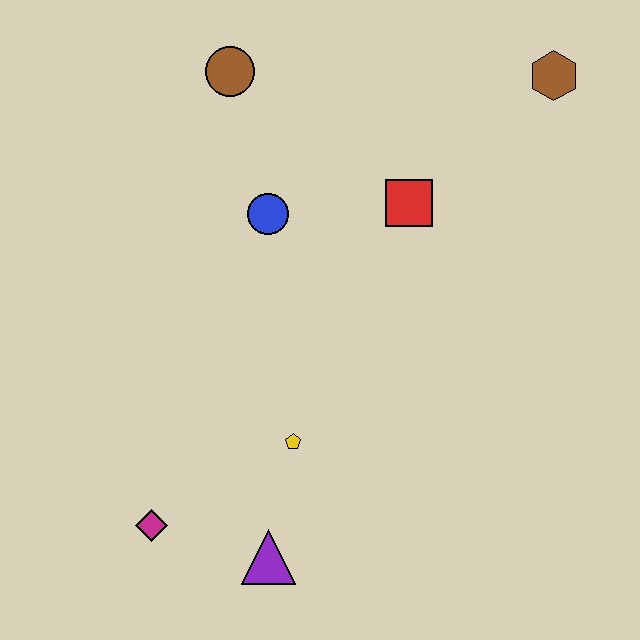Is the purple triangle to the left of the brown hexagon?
Yes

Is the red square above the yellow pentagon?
Yes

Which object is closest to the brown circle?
The blue circle is closest to the brown circle.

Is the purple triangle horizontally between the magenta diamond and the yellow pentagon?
Yes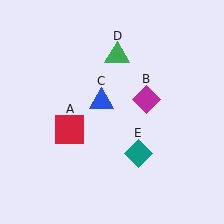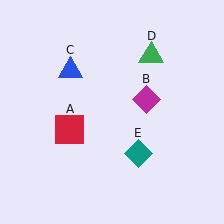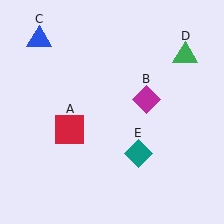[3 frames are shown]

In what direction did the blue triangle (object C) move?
The blue triangle (object C) moved up and to the left.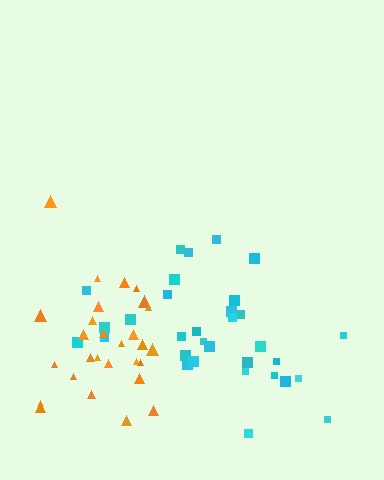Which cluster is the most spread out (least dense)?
Cyan.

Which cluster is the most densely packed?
Orange.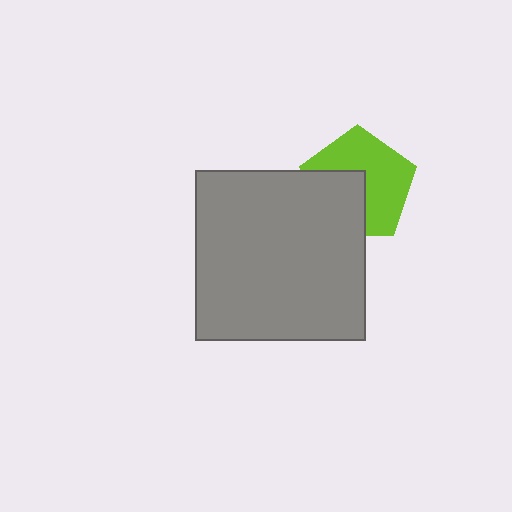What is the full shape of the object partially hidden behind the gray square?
The partially hidden object is a lime pentagon.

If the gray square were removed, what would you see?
You would see the complete lime pentagon.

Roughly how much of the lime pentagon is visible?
About half of it is visible (roughly 60%).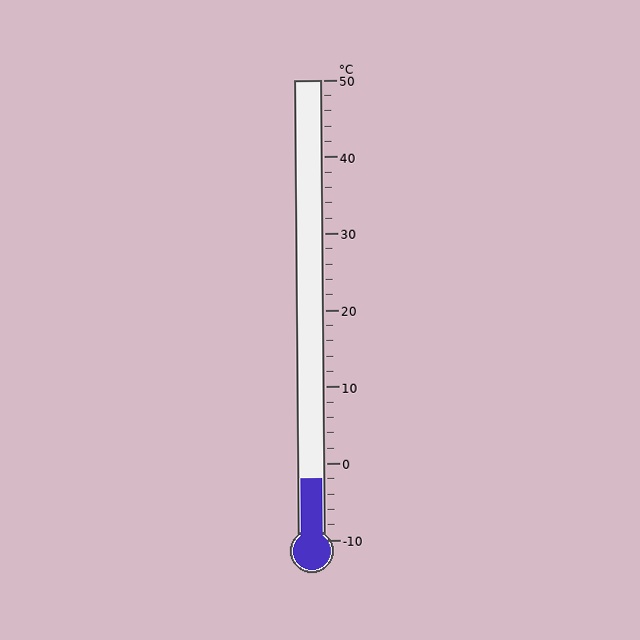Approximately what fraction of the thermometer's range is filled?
The thermometer is filled to approximately 15% of its range.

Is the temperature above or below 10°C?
The temperature is below 10°C.